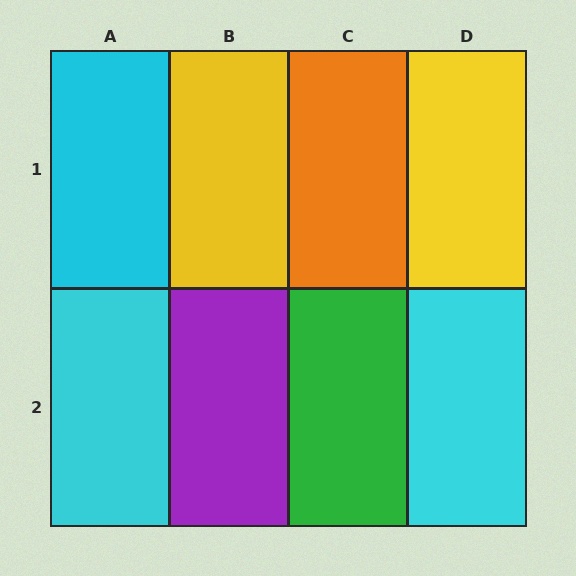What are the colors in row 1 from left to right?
Cyan, yellow, orange, yellow.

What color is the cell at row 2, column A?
Cyan.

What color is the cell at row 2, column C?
Green.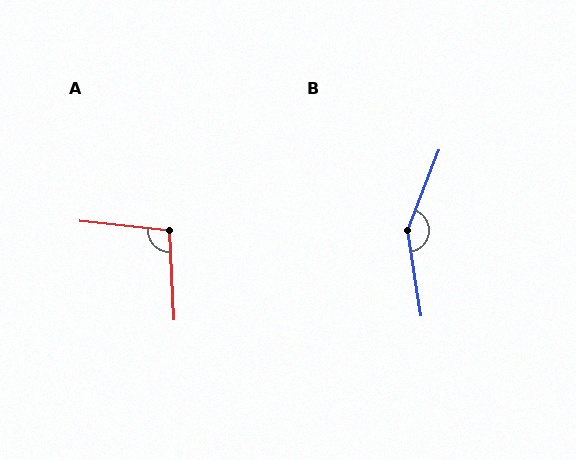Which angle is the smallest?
A, at approximately 99 degrees.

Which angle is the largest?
B, at approximately 150 degrees.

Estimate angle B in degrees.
Approximately 150 degrees.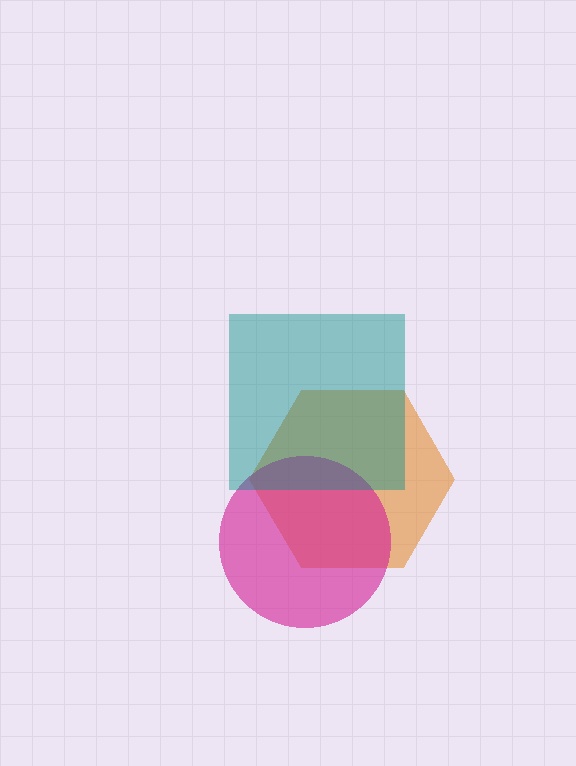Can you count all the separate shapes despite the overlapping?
Yes, there are 3 separate shapes.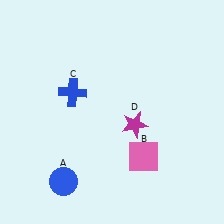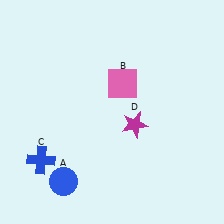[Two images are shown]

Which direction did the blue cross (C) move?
The blue cross (C) moved down.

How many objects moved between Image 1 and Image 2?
2 objects moved between the two images.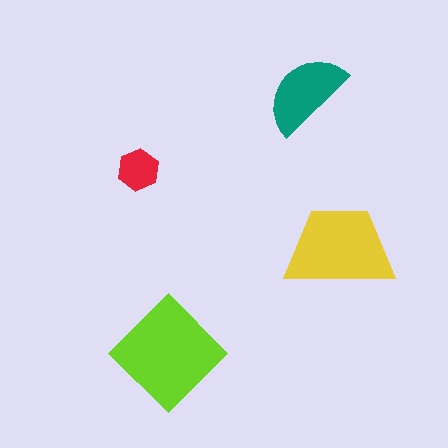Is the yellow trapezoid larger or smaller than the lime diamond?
Smaller.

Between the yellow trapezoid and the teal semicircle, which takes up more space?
The yellow trapezoid.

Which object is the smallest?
The red hexagon.